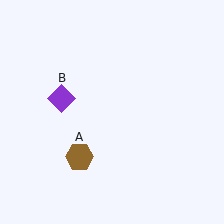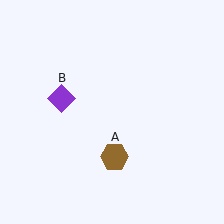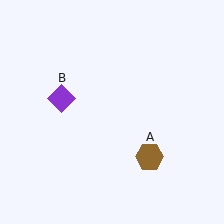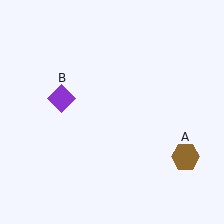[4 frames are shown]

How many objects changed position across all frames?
1 object changed position: brown hexagon (object A).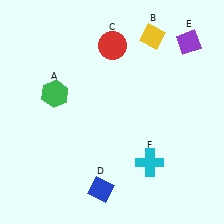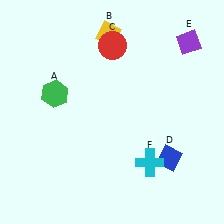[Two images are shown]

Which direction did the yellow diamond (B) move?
The yellow diamond (B) moved left.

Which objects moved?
The objects that moved are: the yellow diamond (B), the blue diamond (D).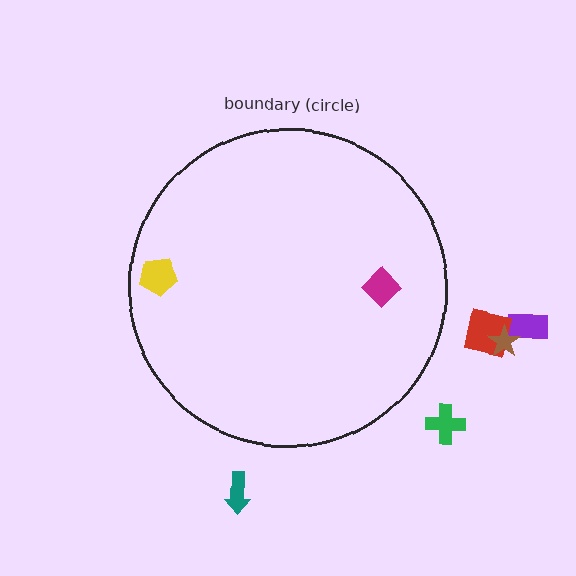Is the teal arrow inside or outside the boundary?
Outside.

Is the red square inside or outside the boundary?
Outside.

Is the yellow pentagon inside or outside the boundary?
Inside.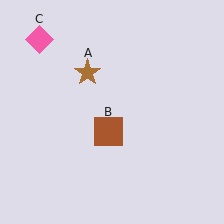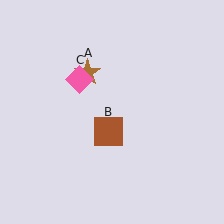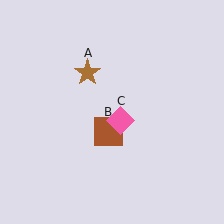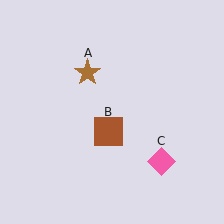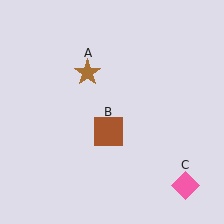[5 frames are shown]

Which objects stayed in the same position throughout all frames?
Brown star (object A) and brown square (object B) remained stationary.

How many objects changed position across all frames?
1 object changed position: pink diamond (object C).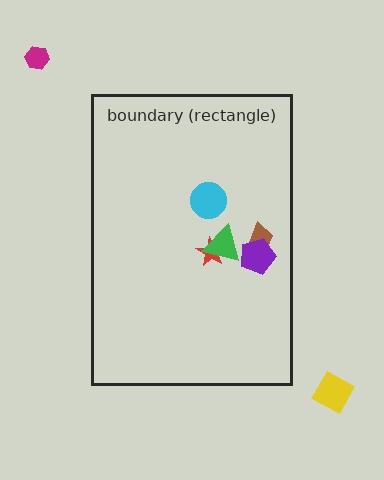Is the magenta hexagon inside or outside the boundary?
Outside.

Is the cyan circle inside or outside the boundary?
Inside.